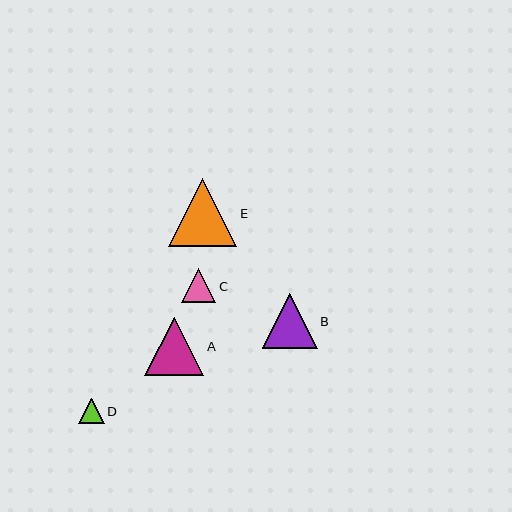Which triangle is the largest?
Triangle E is the largest with a size of approximately 68 pixels.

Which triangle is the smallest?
Triangle D is the smallest with a size of approximately 25 pixels.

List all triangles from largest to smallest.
From largest to smallest: E, A, B, C, D.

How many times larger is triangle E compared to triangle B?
Triangle E is approximately 1.2 times the size of triangle B.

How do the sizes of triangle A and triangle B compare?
Triangle A and triangle B are approximately the same size.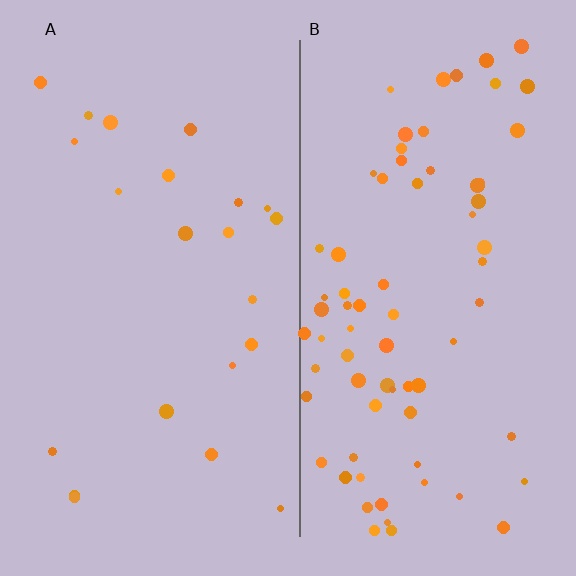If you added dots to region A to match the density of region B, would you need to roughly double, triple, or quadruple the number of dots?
Approximately triple.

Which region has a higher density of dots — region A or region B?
B (the right).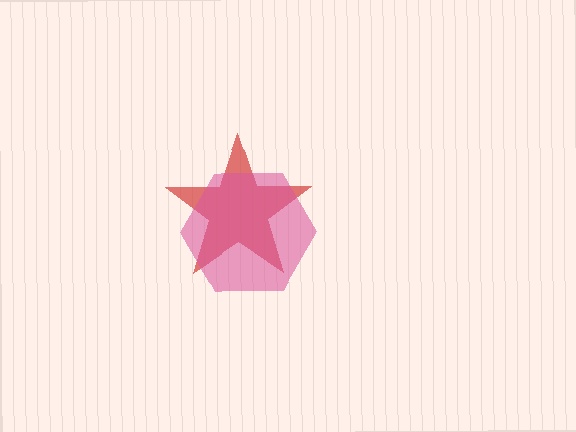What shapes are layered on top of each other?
The layered shapes are: a red star, a pink hexagon.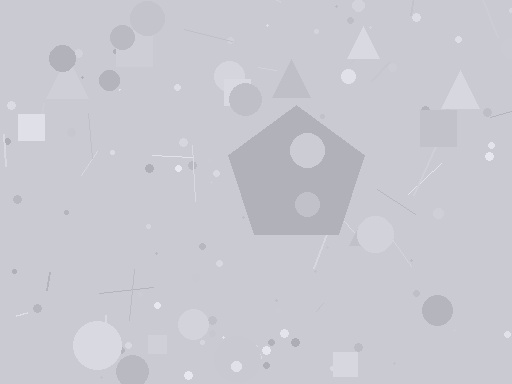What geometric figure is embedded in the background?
A pentagon is embedded in the background.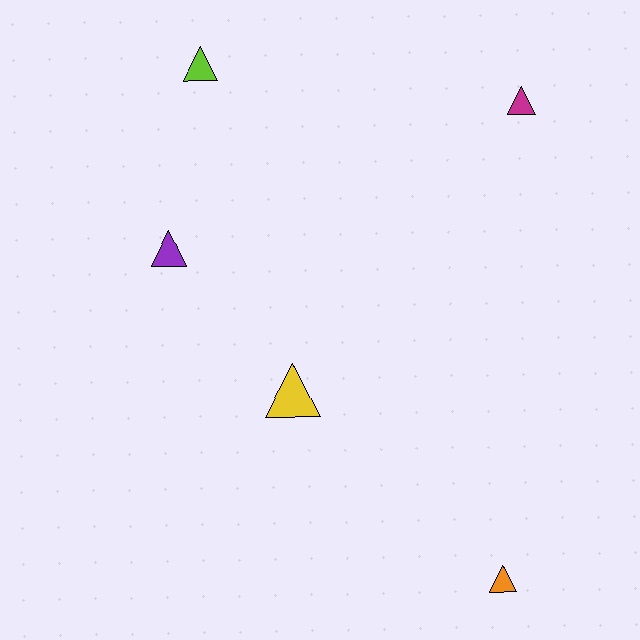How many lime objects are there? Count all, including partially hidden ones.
There is 1 lime object.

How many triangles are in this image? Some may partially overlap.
There are 5 triangles.